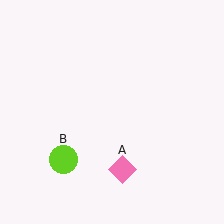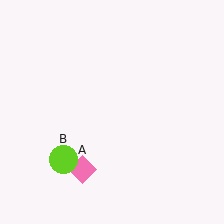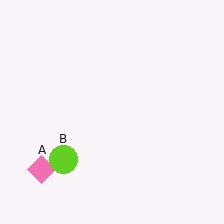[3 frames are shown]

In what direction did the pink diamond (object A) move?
The pink diamond (object A) moved left.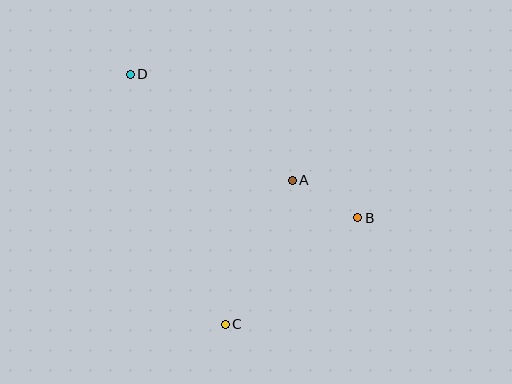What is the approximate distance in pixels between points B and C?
The distance between B and C is approximately 170 pixels.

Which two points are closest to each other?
Points A and B are closest to each other.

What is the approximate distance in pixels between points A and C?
The distance between A and C is approximately 159 pixels.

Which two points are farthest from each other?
Points B and D are farthest from each other.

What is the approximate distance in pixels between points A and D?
The distance between A and D is approximately 194 pixels.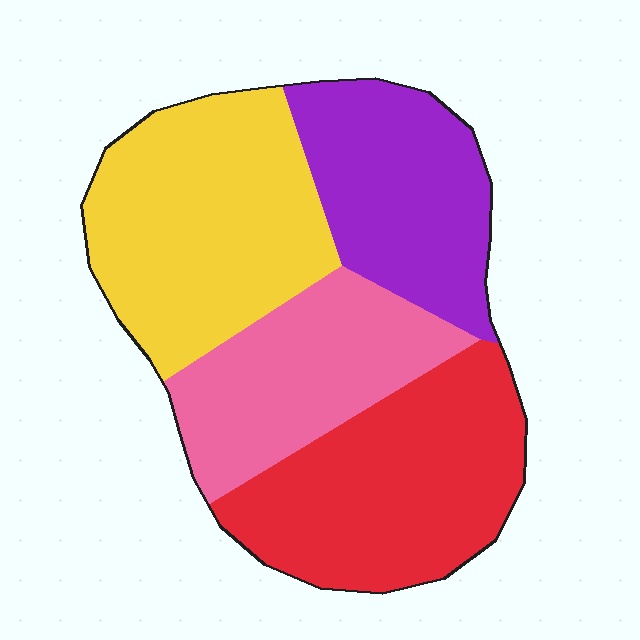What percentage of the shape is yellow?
Yellow takes up about one third (1/3) of the shape.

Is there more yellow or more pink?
Yellow.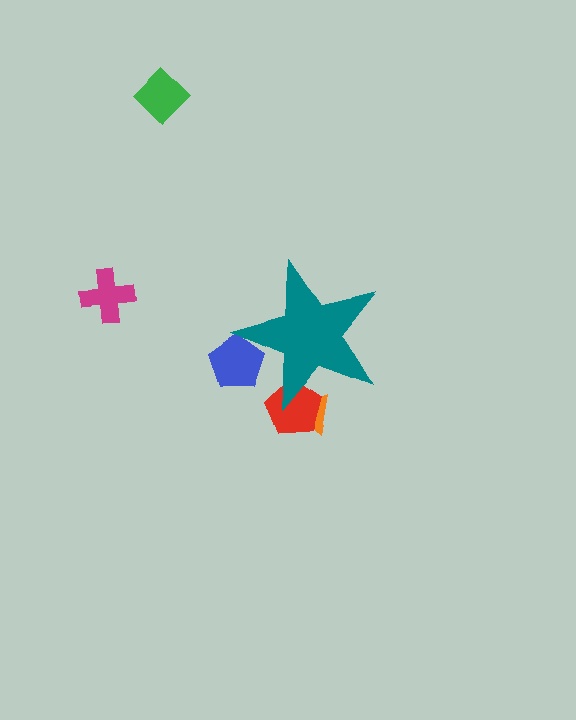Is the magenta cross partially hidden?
No, the magenta cross is fully visible.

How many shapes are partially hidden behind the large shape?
3 shapes are partially hidden.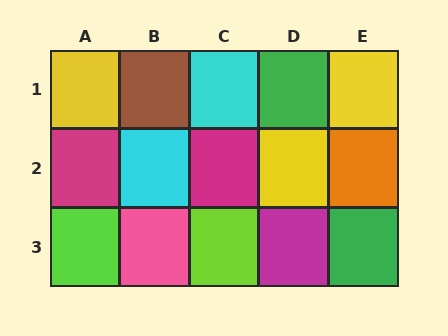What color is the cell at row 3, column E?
Green.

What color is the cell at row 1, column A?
Yellow.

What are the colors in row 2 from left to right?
Magenta, cyan, magenta, yellow, orange.